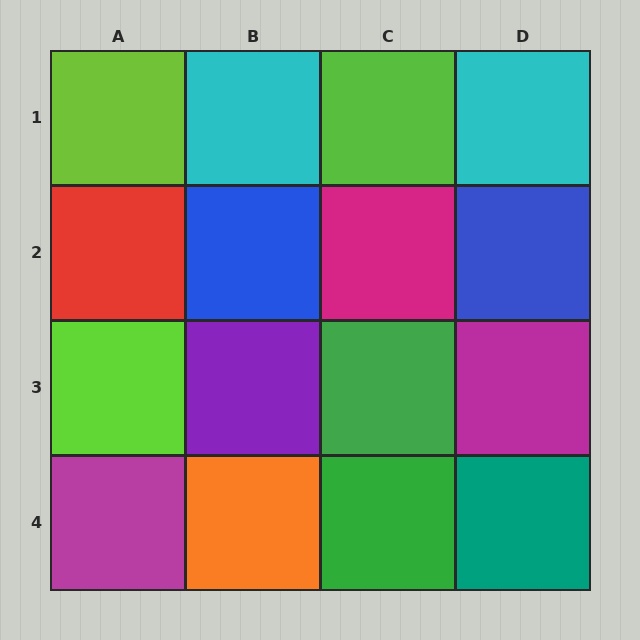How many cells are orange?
1 cell is orange.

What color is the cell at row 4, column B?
Orange.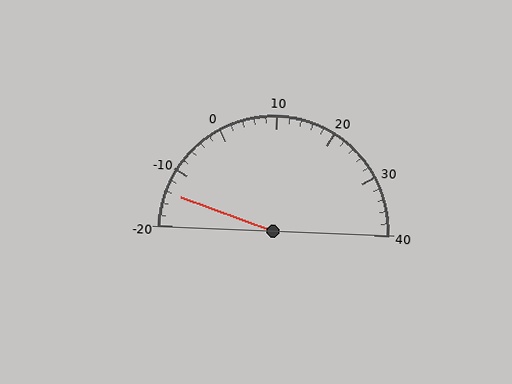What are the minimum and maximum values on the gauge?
The gauge ranges from -20 to 40.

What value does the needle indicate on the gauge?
The needle indicates approximately -14.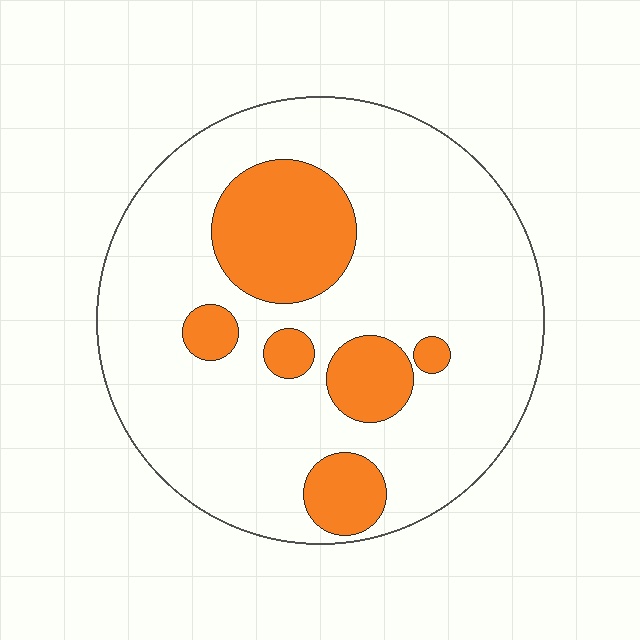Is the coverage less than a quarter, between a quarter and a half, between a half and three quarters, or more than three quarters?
Less than a quarter.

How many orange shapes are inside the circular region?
6.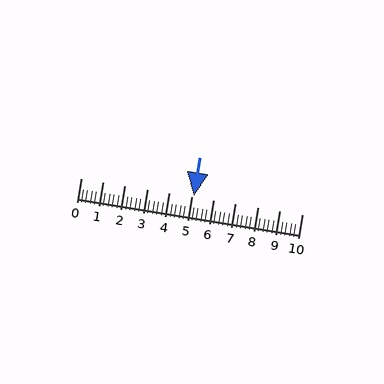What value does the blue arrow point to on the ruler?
The blue arrow points to approximately 5.1.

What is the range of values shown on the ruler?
The ruler shows values from 0 to 10.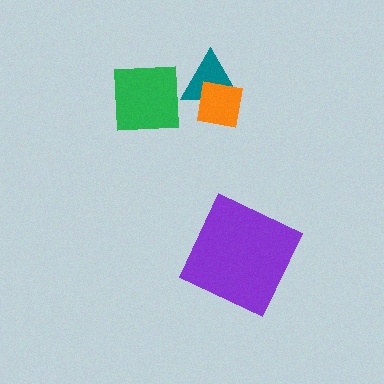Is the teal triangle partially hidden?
Yes, it is partially covered by another shape.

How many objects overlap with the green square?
1 object overlaps with the green square.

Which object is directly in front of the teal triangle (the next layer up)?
The orange square is directly in front of the teal triangle.